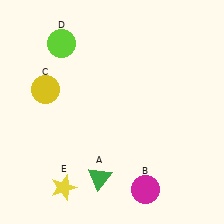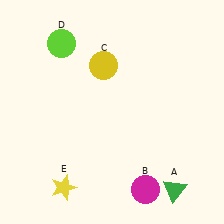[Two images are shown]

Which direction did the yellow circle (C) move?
The yellow circle (C) moved right.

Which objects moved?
The objects that moved are: the green triangle (A), the yellow circle (C).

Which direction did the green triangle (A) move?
The green triangle (A) moved right.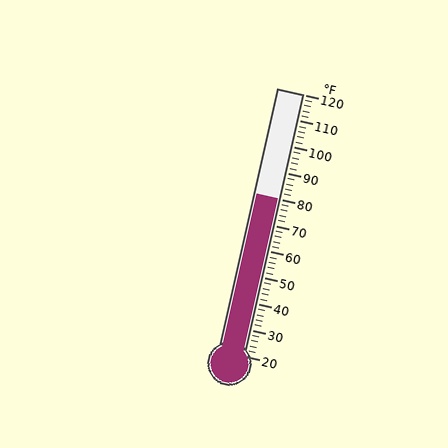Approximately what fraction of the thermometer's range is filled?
The thermometer is filled to approximately 60% of its range.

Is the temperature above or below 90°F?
The temperature is below 90°F.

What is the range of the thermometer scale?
The thermometer scale ranges from 20°F to 120°F.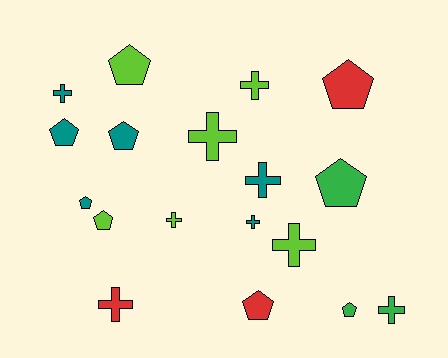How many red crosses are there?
There is 1 red cross.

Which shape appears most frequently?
Pentagon, with 9 objects.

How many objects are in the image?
There are 18 objects.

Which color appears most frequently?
Lime, with 6 objects.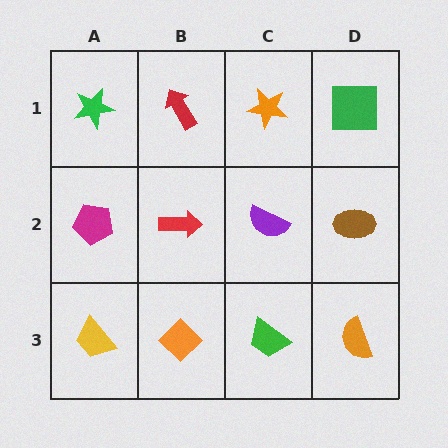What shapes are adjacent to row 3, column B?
A red arrow (row 2, column B), a yellow trapezoid (row 3, column A), a green trapezoid (row 3, column C).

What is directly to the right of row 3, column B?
A green trapezoid.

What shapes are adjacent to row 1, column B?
A red arrow (row 2, column B), a green star (row 1, column A), an orange star (row 1, column C).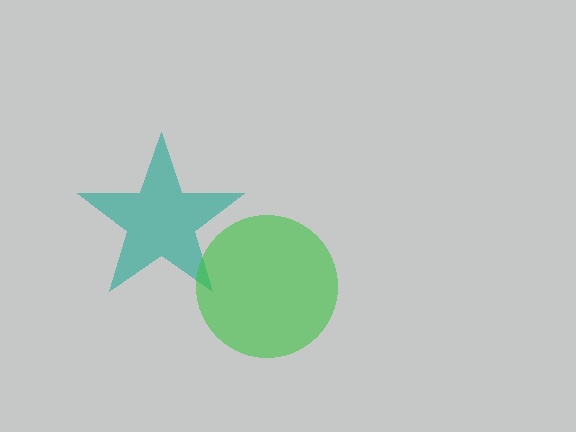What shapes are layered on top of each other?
The layered shapes are: a teal star, a green circle.